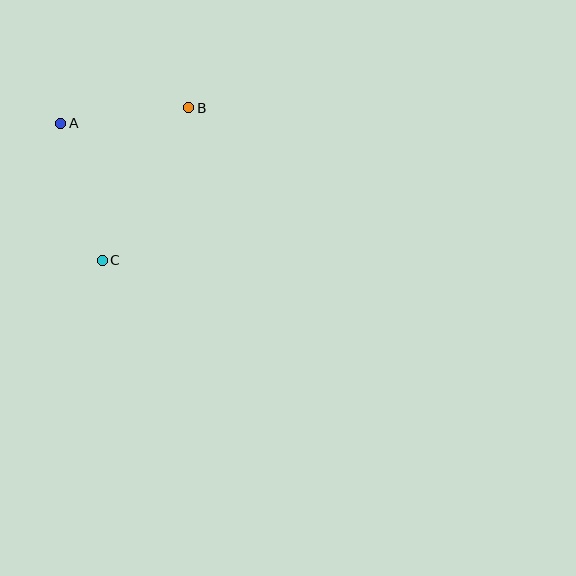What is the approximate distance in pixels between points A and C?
The distance between A and C is approximately 143 pixels.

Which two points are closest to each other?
Points A and B are closest to each other.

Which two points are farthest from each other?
Points B and C are farthest from each other.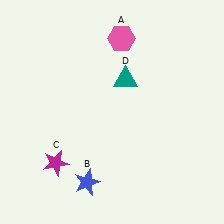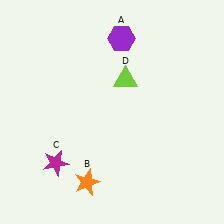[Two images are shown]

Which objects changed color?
A changed from pink to purple. B changed from blue to orange. D changed from teal to lime.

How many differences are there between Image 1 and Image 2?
There are 3 differences between the two images.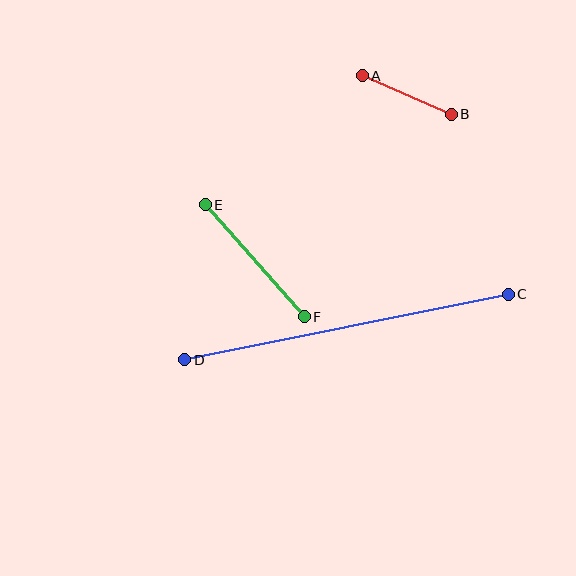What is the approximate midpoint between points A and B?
The midpoint is at approximately (407, 95) pixels.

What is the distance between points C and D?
The distance is approximately 330 pixels.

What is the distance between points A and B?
The distance is approximately 97 pixels.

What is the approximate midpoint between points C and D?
The midpoint is at approximately (346, 327) pixels.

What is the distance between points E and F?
The distance is approximately 149 pixels.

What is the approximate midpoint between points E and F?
The midpoint is at approximately (255, 261) pixels.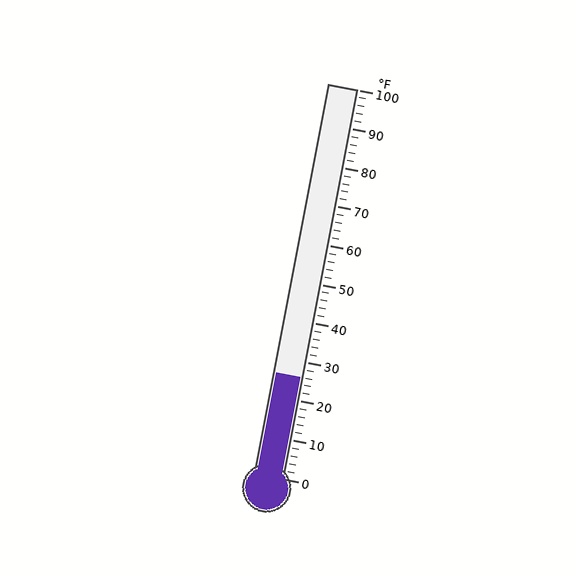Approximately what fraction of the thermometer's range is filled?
The thermometer is filled to approximately 25% of its range.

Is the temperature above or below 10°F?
The temperature is above 10°F.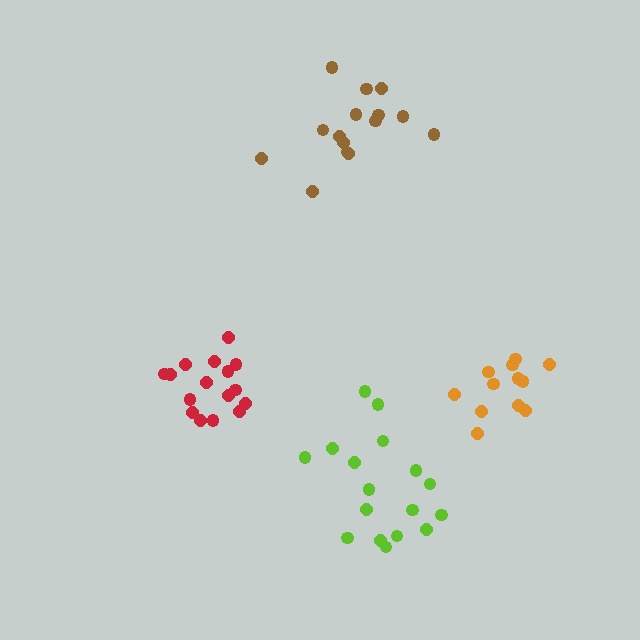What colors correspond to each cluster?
The clusters are colored: orange, lime, red, brown.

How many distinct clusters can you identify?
There are 4 distinct clusters.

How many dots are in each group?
Group 1: 12 dots, Group 2: 17 dots, Group 3: 16 dots, Group 4: 15 dots (60 total).